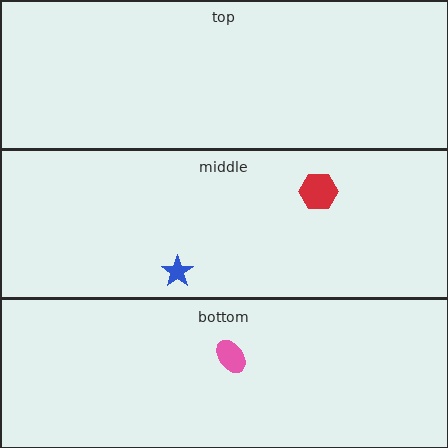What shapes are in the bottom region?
The pink ellipse.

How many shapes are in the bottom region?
1.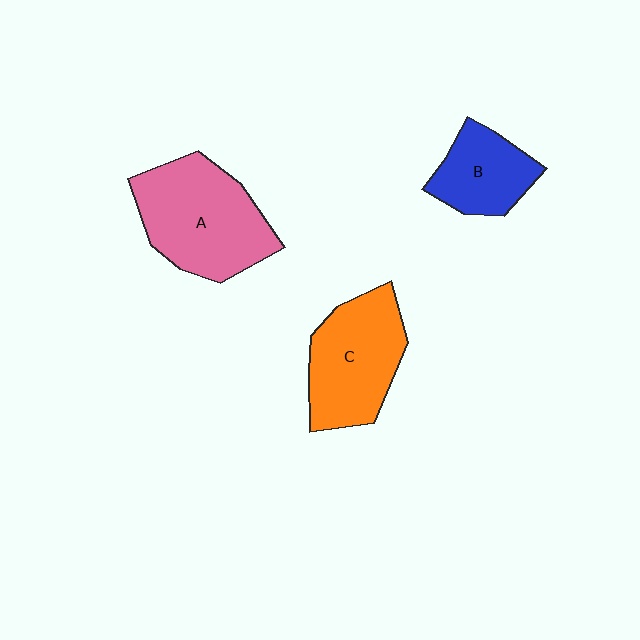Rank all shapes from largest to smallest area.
From largest to smallest: A (pink), C (orange), B (blue).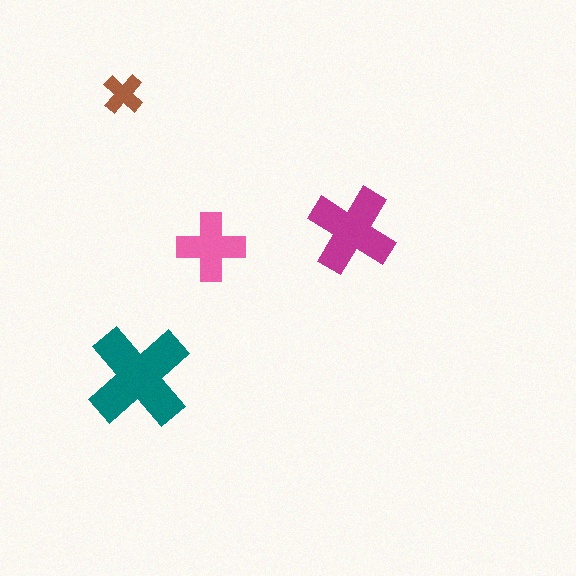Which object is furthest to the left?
The brown cross is leftmost.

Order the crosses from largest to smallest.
the teal one, the magenta one, the pink one, the brown one.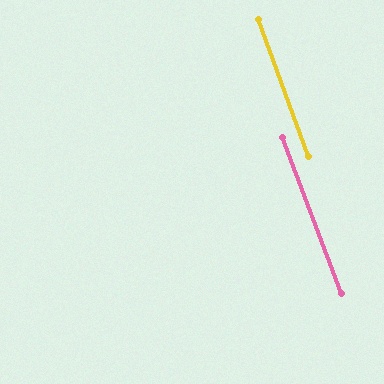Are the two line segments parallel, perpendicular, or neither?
Parallel — their directions differ by only 0.9°.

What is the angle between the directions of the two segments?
Approximately 1 degree.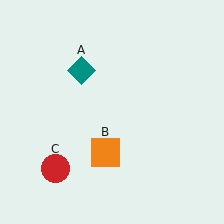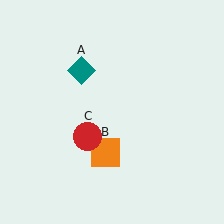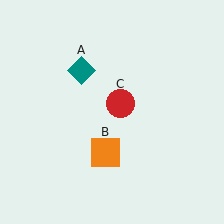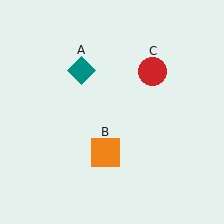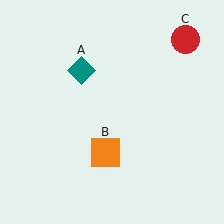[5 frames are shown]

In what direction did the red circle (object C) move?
The red circle (object C) moved up and to the right.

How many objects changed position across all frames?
1 object changed position: red circle (object C).